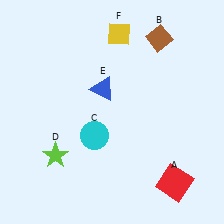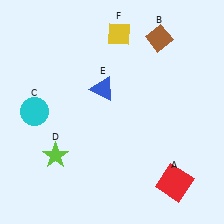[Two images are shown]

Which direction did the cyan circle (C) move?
The cyan circle (C) moved left.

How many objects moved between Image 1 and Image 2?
1 object moved between the two images.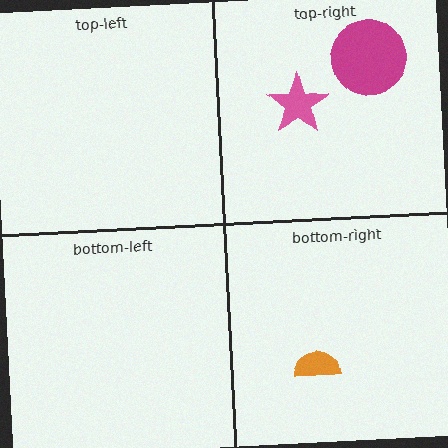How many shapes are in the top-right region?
2.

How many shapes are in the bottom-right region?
1.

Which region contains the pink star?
The top-right region.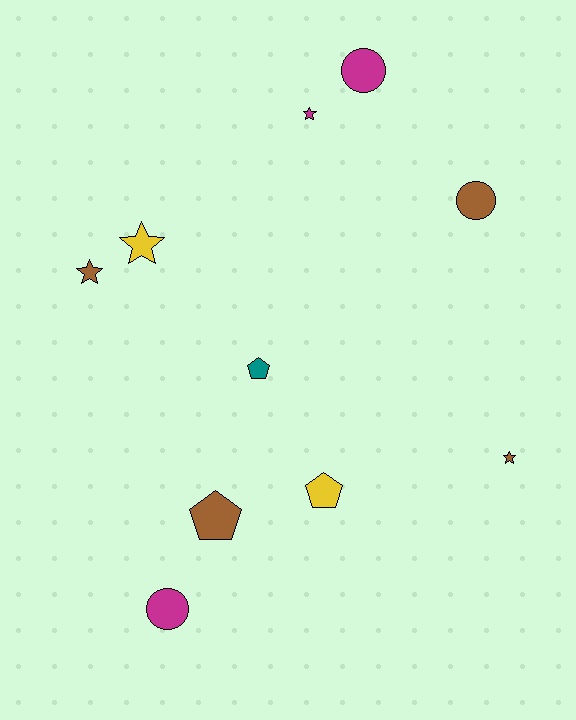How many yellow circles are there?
There are no yellow circles.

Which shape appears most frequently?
Star, with 4 objects.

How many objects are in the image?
There are 10 objects.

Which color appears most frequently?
Brown, with 4 objects.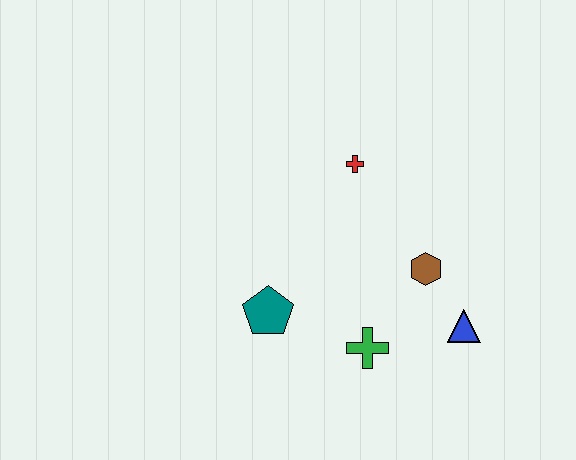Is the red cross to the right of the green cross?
No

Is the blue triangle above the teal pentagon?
No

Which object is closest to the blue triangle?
The brown hexagon is closest to the blue triangle.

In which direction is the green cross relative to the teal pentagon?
The green cross is to the right of the teal pentagon.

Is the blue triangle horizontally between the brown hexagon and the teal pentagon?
No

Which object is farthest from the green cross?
The red cross is farthest from the green cross.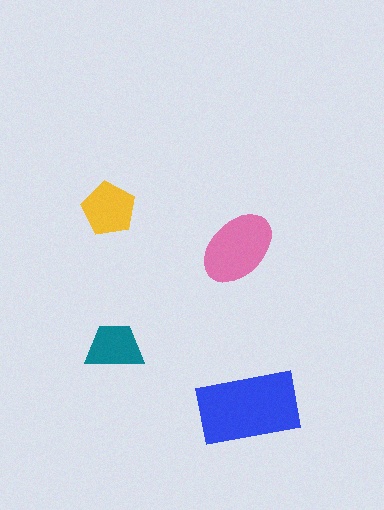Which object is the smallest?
The teal trapezoid.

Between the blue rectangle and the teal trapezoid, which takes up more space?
The blue rectangle.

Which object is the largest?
The blue rectangle.